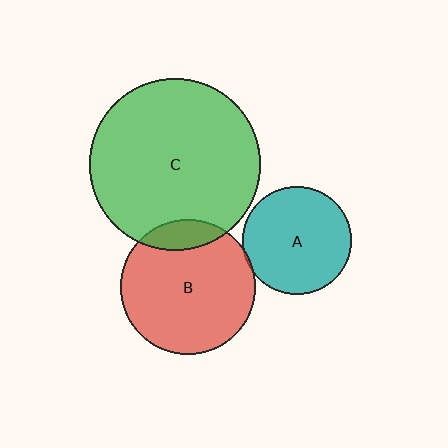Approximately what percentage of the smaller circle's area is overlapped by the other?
Approximately 15%.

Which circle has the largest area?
Circle C (green).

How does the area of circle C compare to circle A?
Approximately 2.5 times.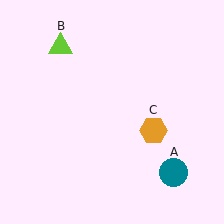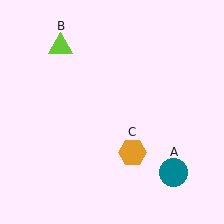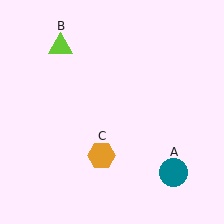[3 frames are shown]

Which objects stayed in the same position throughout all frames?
Teal circle (object A) and lime triangle (object B) remained stationary.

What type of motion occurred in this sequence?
The orange hexagon (object C) rotated clockwise around the center of the scene.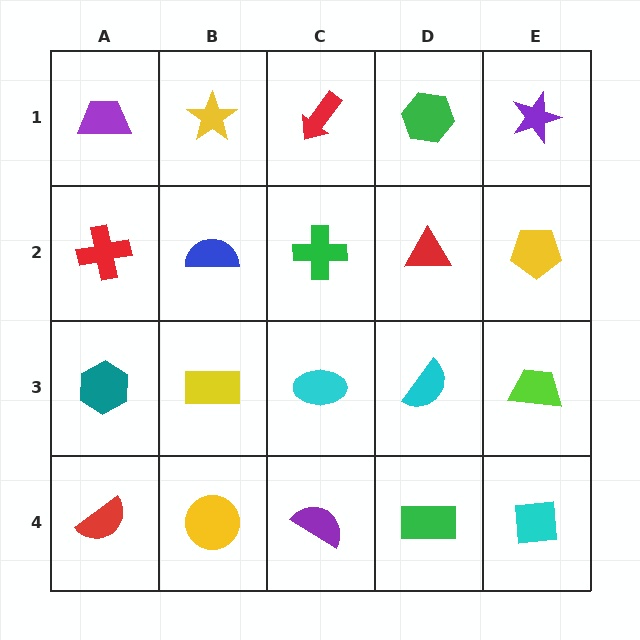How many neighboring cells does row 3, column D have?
4.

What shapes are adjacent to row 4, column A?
A teal hexagon (row 3, column A), a yellow circle (row 4, column B).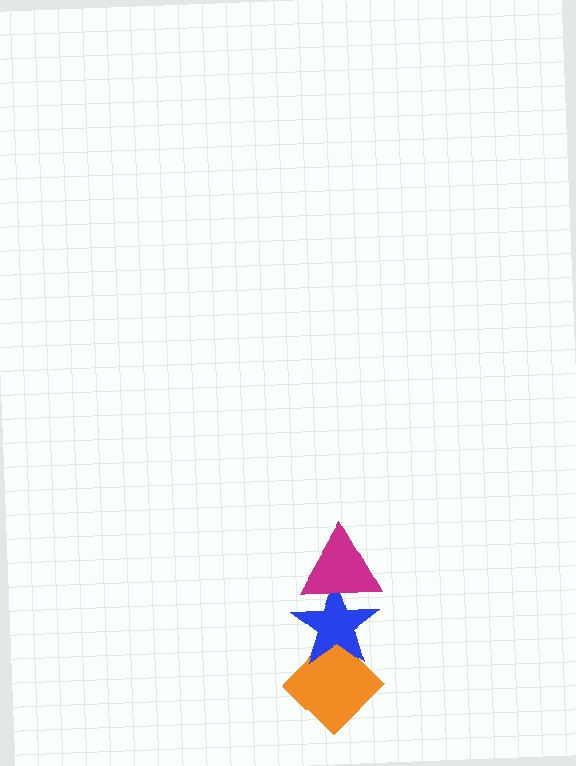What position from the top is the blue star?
The blue star is 2nd from the top.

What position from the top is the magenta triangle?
The magenta triangle is 1st from the top.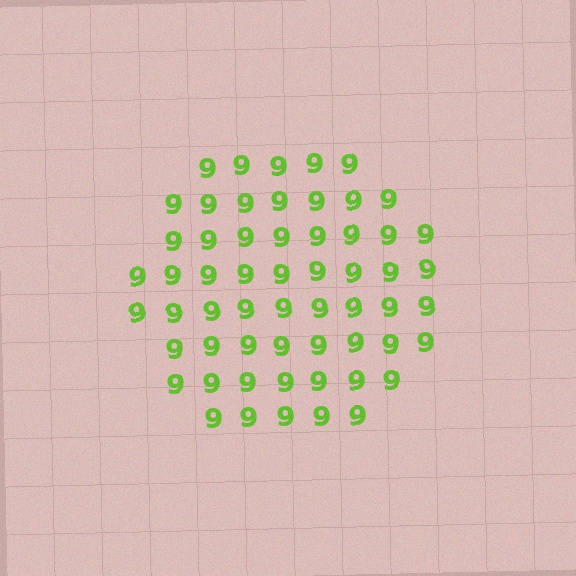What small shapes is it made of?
It is made of small digit 9's.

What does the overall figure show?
The overall figure shows a hexagon.